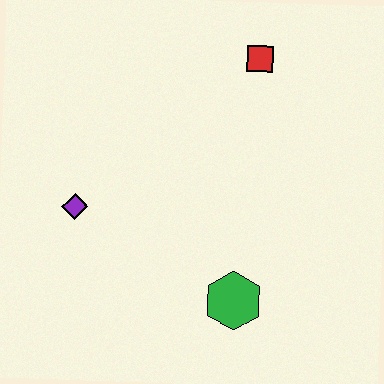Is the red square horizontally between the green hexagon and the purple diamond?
No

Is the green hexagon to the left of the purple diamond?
No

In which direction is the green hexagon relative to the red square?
The green hexagon is below the red square.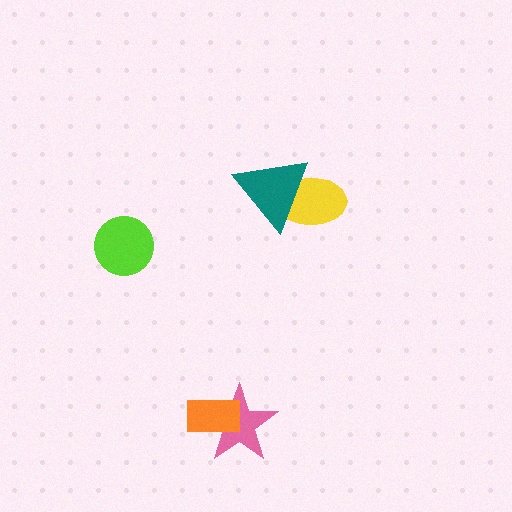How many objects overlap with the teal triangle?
1 object overlaps with the teal triangle.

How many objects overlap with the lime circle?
0 objects overlap with the lime circle.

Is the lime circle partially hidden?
No, no other shape covers it.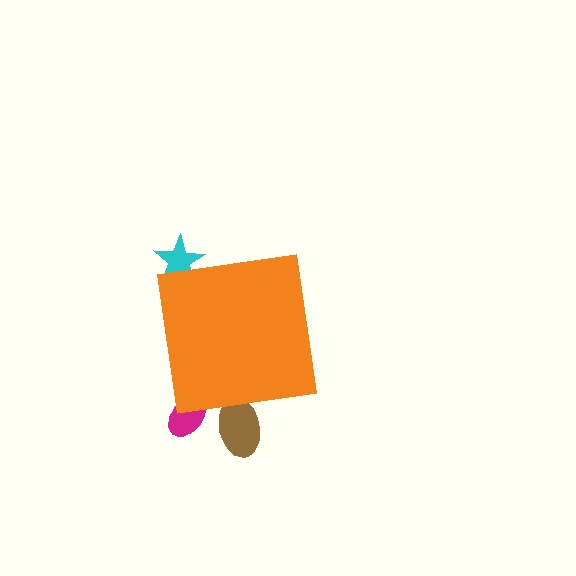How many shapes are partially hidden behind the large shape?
3 shapes are partially hidden.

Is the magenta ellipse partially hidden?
Yes, the magenta ellipse is partially hidden behind the orange square.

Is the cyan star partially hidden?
Yes, the cyan star is partially hidden behind the orange square.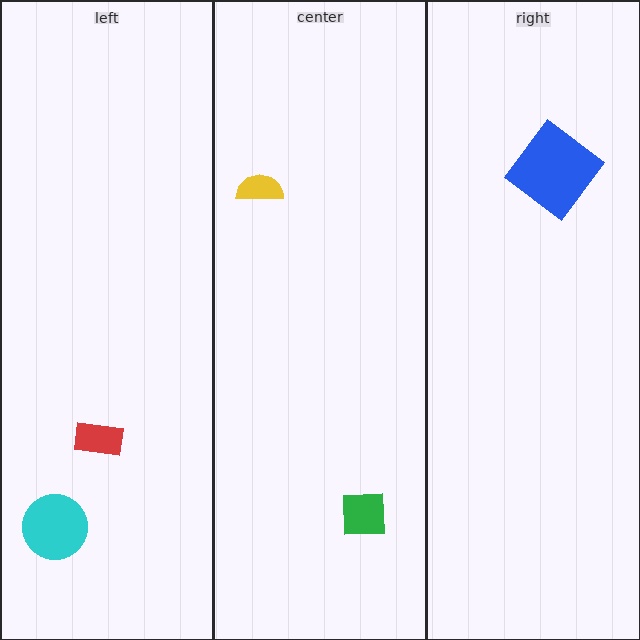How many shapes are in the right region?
1.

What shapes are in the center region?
The yellow semicircle, the green square.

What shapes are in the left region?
The cyan circle, the red rectangle.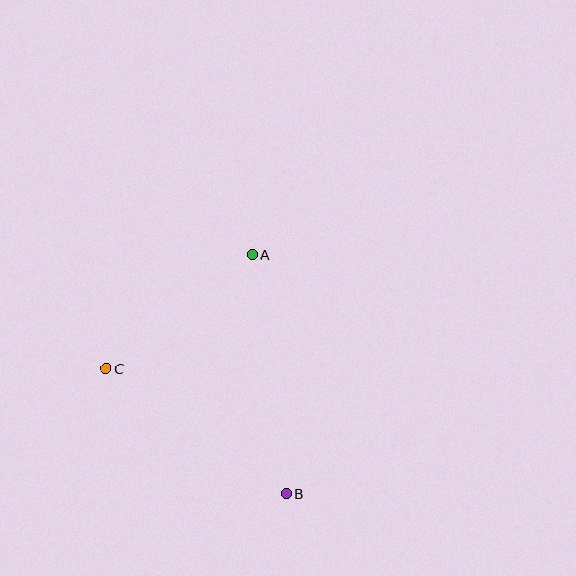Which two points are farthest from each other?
Points A and B are farthest from each other.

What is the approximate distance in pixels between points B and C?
The distance between B and C is approximately 220 pixels.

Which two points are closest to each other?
Points A and C are closest to each other.